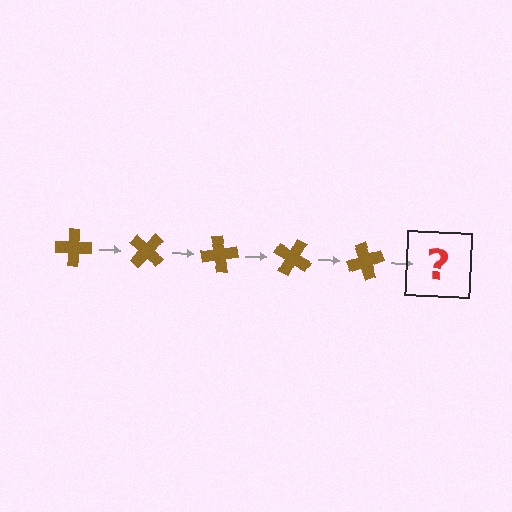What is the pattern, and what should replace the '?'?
The pattern is that the cross rotates 40 degrees each step. The '?' should be a brown cross rotated 200 degrees.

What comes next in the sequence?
The next element should be a brown cross rotated 200 degrees.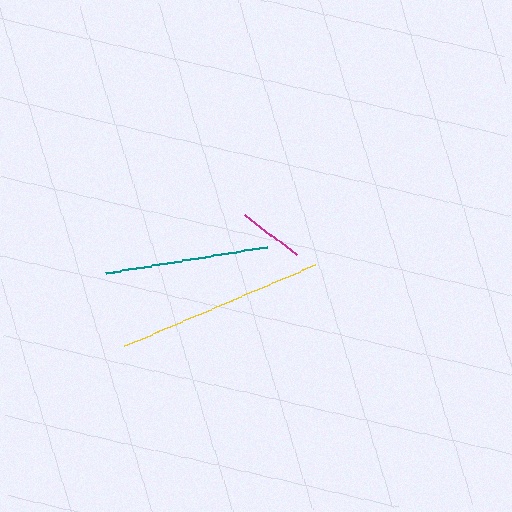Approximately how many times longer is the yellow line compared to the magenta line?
The yellow line is approximately 3.2 times the length of the magenta line.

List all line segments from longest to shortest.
From longest to shortest: yellow, teal, magenta.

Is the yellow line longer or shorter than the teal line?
The yellow line is longer than the teal line.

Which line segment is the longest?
The yellow line is the longest at approximately 208 pixels.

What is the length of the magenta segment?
The magenta segment is approximately 66 pixels long.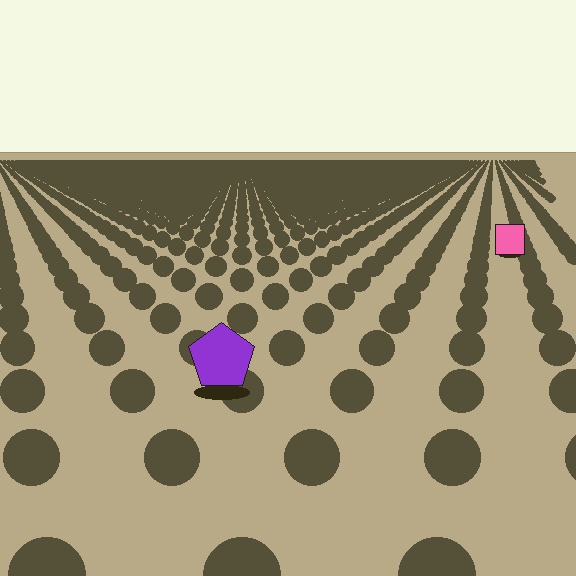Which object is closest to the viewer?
The purple pentagon is closest. The texture marks near it are larger and more spread out.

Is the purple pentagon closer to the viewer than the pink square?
Yes. The purple pentagon is closer — you can tell from the texture gradient: the ground texture is coarser near it.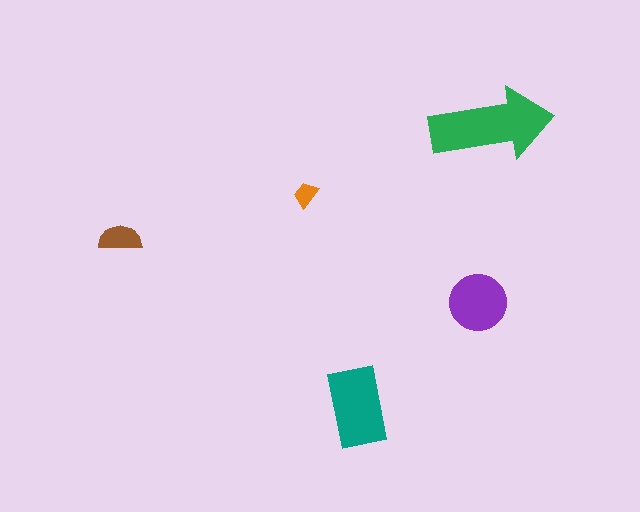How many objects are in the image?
There are 5 objects in the image.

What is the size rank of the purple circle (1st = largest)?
3rd.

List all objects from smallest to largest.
The orange trapezoid, the brown semicircle, the purple circle, the teal rectangle, the green arrow.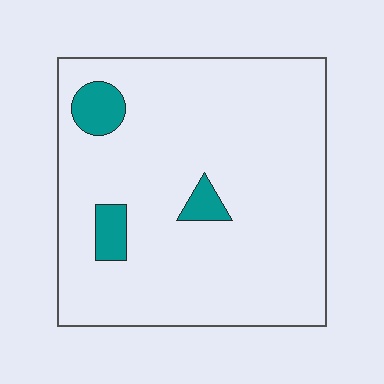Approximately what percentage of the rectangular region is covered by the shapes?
Approximately 10%.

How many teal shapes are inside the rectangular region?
3.